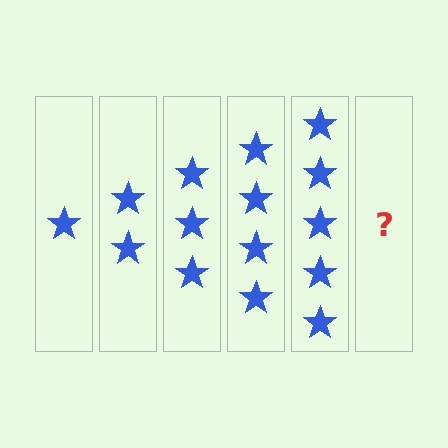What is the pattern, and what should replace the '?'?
The pattern is that each step adds one more star. The '?' should be 6 stars.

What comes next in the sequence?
The next element should be 6 stars.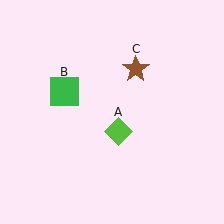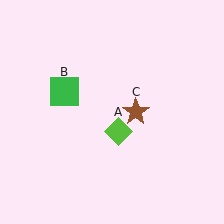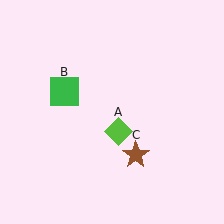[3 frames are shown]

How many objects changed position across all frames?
1 object changed position: brown star (object C).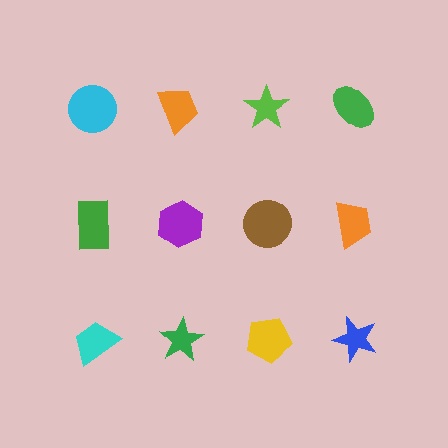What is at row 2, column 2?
A purple hexagon.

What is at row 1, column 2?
An orange trapezoid.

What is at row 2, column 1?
A green rectangle.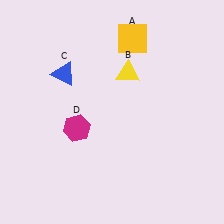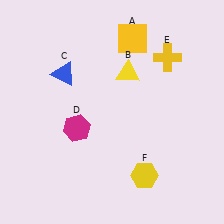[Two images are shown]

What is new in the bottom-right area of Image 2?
A yellow hexagon (F) was added in the bottom-right area of Image 2.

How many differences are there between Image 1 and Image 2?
There are 2 differences between the two images.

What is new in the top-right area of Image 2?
A yellow cross (E) was added in the top-right area of Image 2.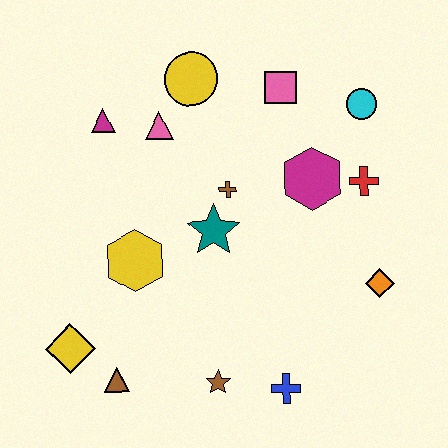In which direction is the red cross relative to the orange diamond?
The red cross is above the orange diamond.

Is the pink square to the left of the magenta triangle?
No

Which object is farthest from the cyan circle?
The yellow diamond is farthest from the cyan circle.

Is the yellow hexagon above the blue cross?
Yes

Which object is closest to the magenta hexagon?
The red cross is closest to the magenta hexagon.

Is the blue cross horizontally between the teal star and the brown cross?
No